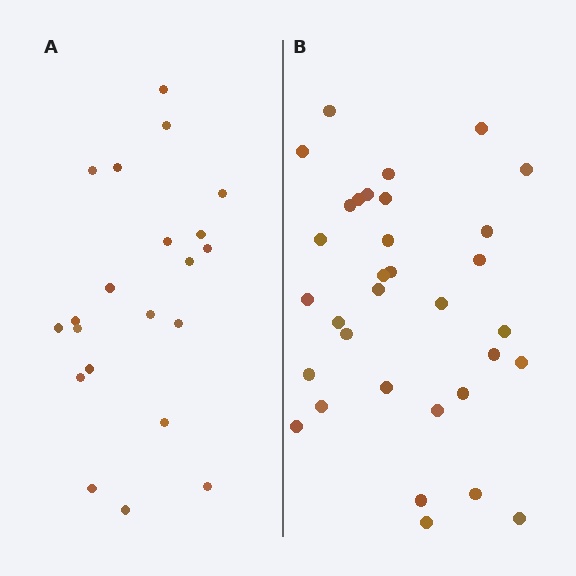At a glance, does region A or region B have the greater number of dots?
Region B (the right region) has more dots.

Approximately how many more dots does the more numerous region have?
Region B has roughly 12 or so more dots than region A.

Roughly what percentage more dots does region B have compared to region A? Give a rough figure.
About 55% more.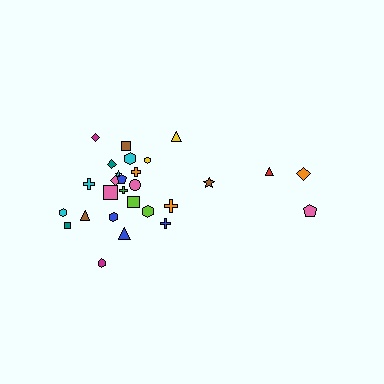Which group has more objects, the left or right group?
The left group.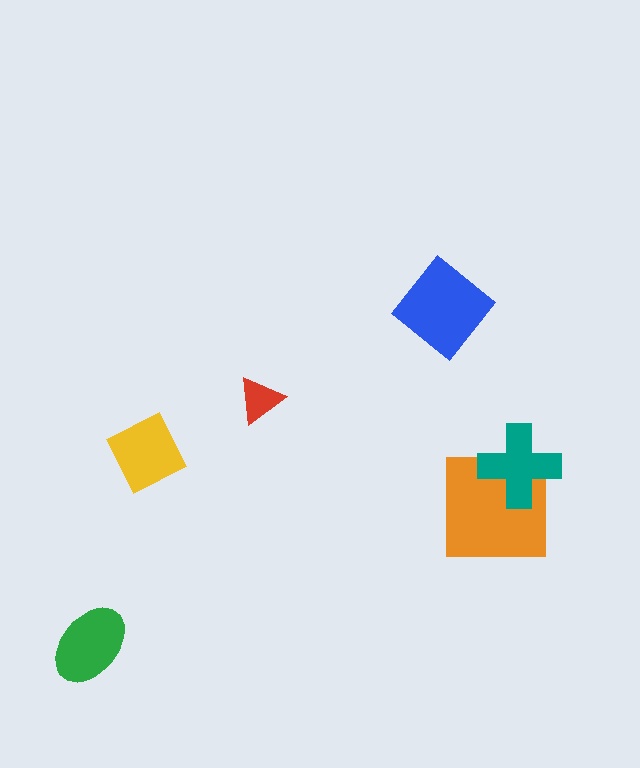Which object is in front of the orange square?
The teal cross is in front of the orange square.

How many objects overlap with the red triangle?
0 objects overlap with the red triangle.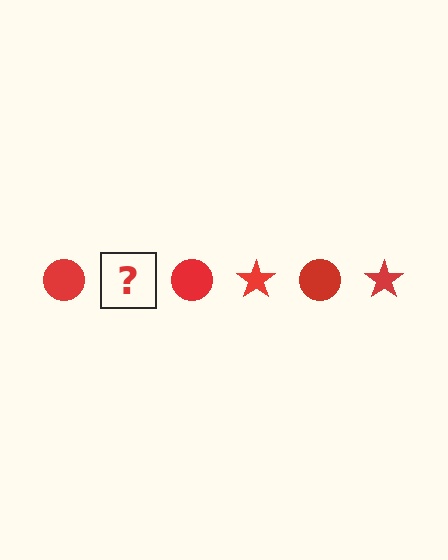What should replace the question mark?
The question mark should be replaced with a red star.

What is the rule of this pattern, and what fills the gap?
The rule is that the pattern cycles through circle, star shapes in red. The gap should be filled with a red star.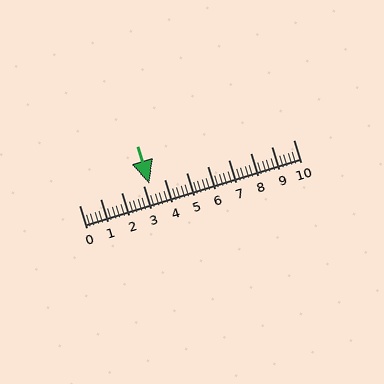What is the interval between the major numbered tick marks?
The major tick marks are spaced 1 units apart.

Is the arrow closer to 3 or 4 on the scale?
The arrow is closer to 3.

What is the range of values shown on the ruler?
The ruler shows values from 0 to 10.